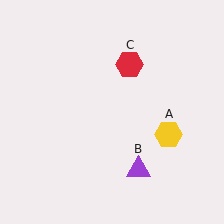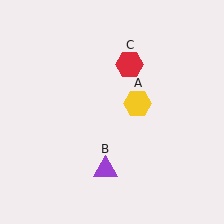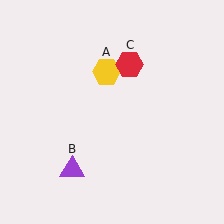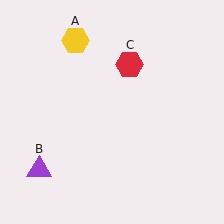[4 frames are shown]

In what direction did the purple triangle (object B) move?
The purple triangle (object B) moved left.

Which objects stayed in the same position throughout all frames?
Red hexagon (object C) remained stationary.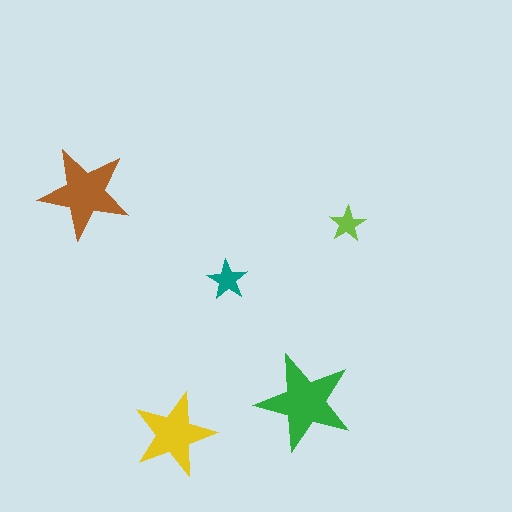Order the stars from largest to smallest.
the green one, the brown one, the yellow one, the teal one, the lime one.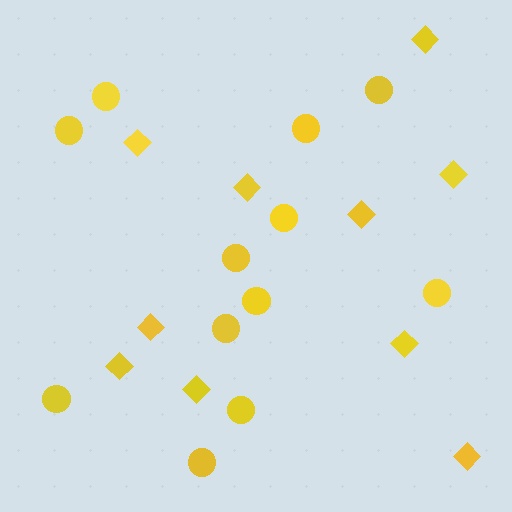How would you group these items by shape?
There are 2 groups: one group of circles (12) and one group of diamonds (10).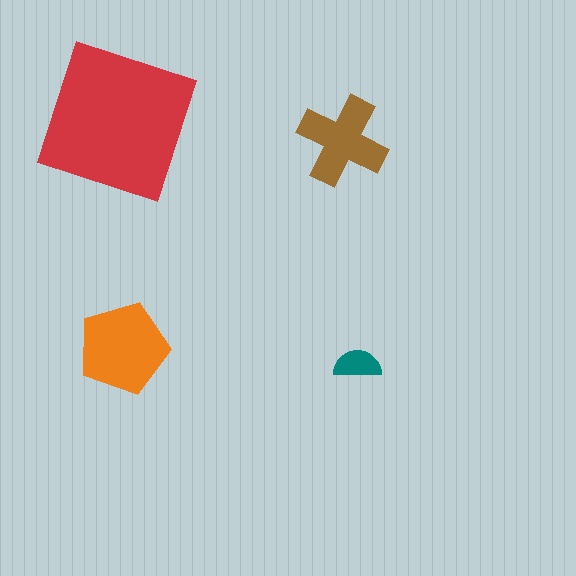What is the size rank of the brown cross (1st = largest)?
3rd.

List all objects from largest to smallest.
The red square, the orange pentagon, the brown cross, the teal semicircle.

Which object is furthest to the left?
The red square is leftmost.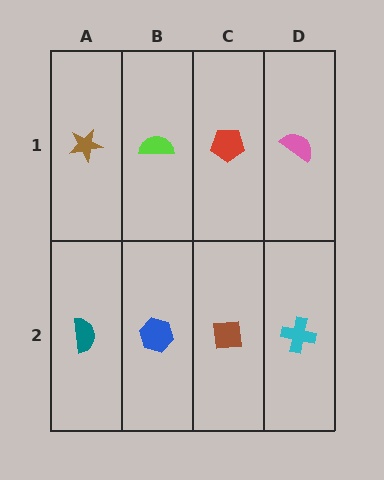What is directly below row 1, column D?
A cyan cross.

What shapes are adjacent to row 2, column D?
A pink semicircle (row 1, column D), a brown square (row 2, column C).